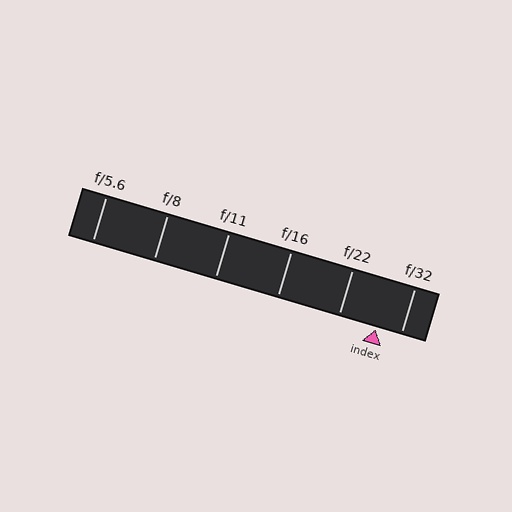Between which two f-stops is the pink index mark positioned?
The index mark is between f/22 and f/32.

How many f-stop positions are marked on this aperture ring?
There are 6 f-stop positions marked.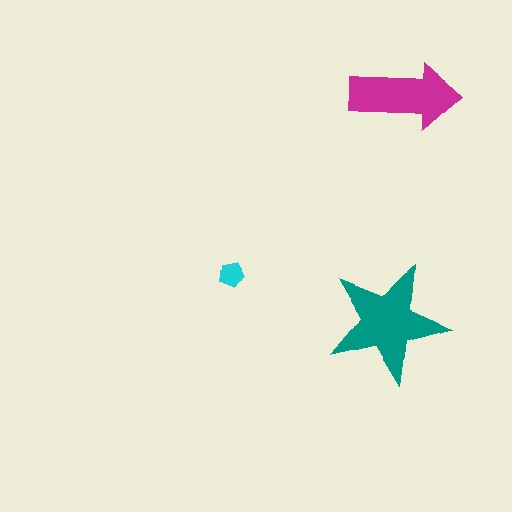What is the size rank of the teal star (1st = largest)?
1st.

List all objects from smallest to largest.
The cyan pentagon, the magenta arrow, the teal star.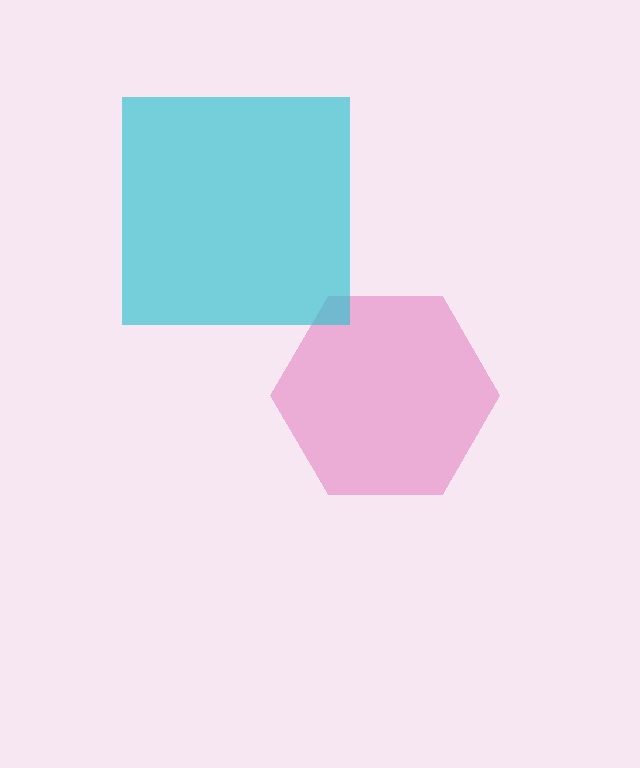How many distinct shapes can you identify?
There are 2 distinct shapes: a pink hexagon, a cyan square.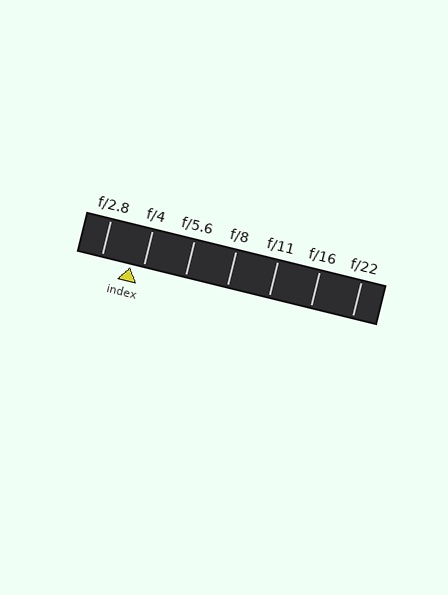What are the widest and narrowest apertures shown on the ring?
The widest aperture shown is f/2.8 and the narrowest is f/22.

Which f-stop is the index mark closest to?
The index mark is closest to f/4.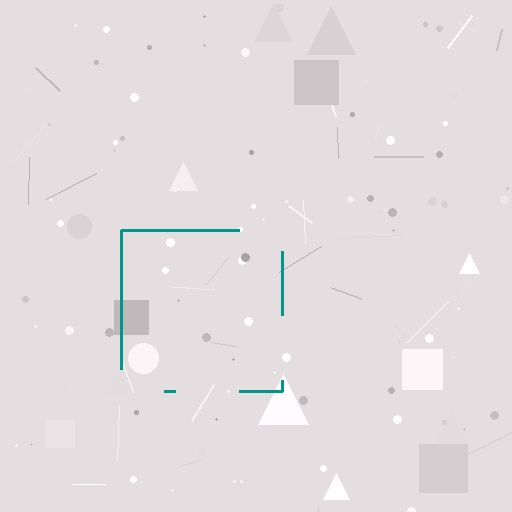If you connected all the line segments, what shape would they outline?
They would outline a square.